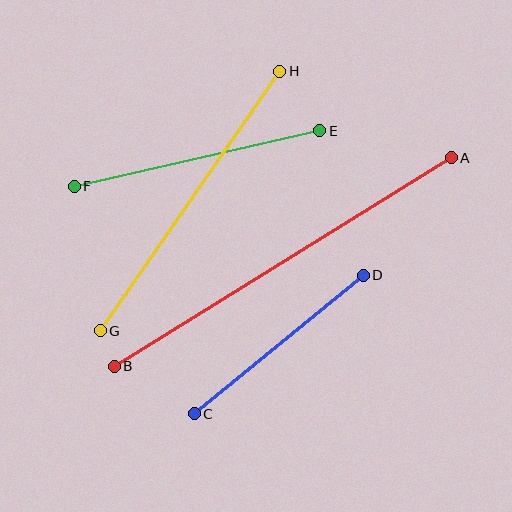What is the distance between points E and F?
The distance is approximately 252 pixels.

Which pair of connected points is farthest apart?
Points A and B are farthest apart.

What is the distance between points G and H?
The distance is approximately 315 pixels.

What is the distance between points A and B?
The distance is approximately 396 pixels.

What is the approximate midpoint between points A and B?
The midpoint is at approximately (283, 262) pixels.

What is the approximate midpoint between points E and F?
The midpoint is at approximately (197, 158) pixels.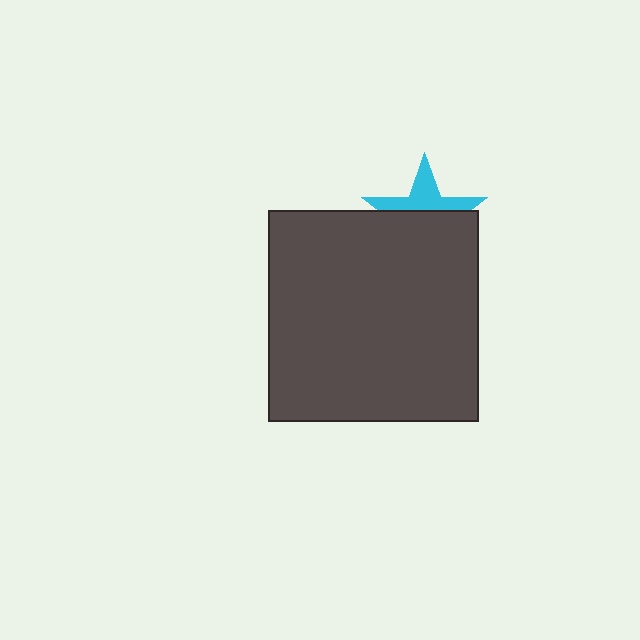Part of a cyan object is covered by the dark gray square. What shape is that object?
It is a star.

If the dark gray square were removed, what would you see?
You would see the complete cyan star.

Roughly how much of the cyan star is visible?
A small part of it is visible (roughly 40%).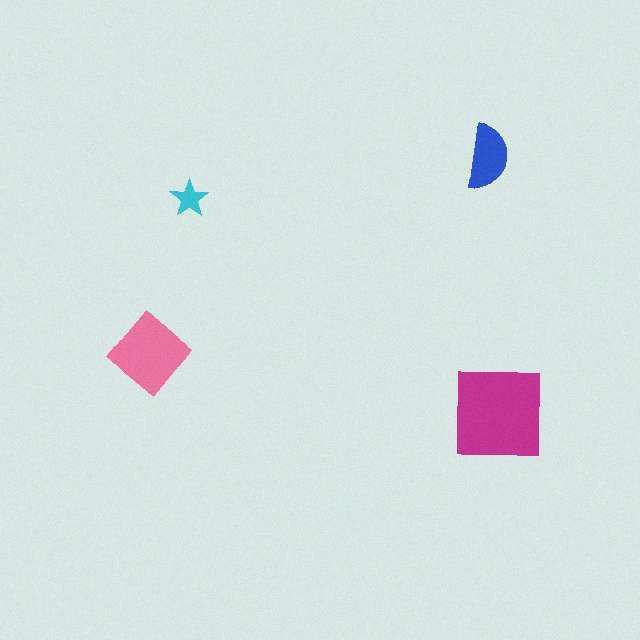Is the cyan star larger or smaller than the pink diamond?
Smaller.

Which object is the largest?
The magenta square.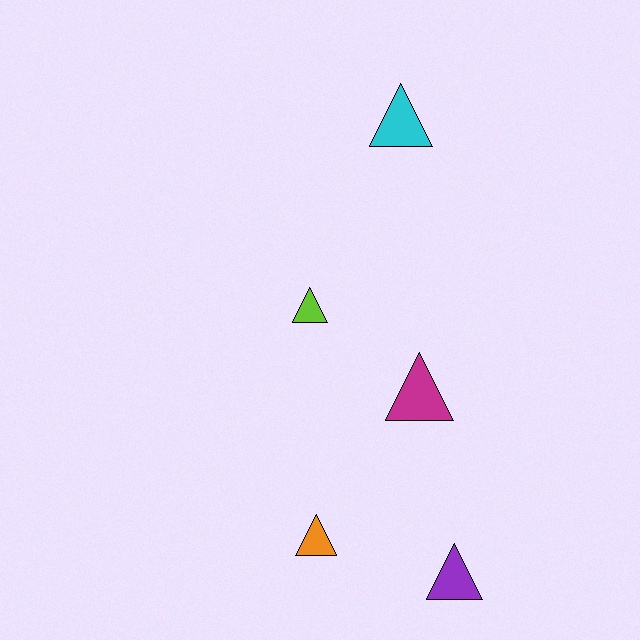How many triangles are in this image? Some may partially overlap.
There are 5 triangles.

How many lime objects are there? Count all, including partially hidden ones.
There is 1 lime object.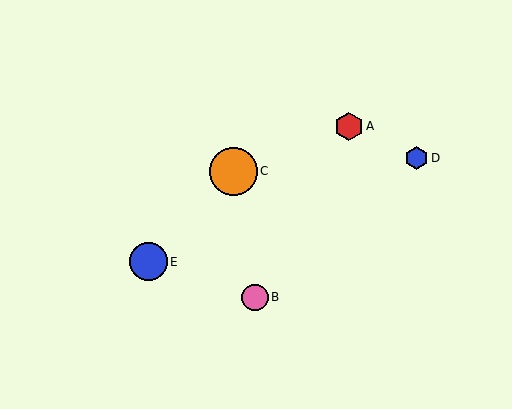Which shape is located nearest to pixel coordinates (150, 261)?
The blue circle (labeled E) at (148, 262) is nearest to that location.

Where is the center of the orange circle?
The center of the orange circle is at (233, 171).